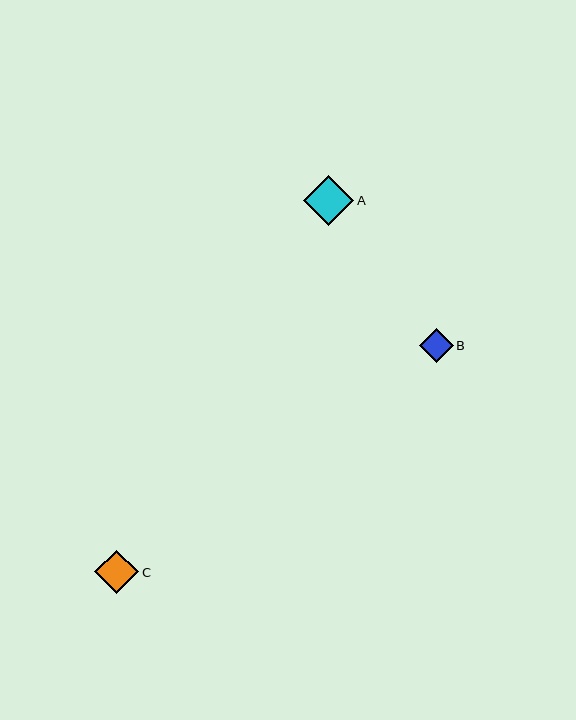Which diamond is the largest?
Diamond A is the largest with a size of approximately 50 pixels.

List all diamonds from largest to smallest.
From largest to smallest: A, C, B.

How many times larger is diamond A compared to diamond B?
Diamond A is approximately 1.5 times the size of diamond B.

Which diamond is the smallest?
Diamond B is the smallest with a size of approximately 34 pixels.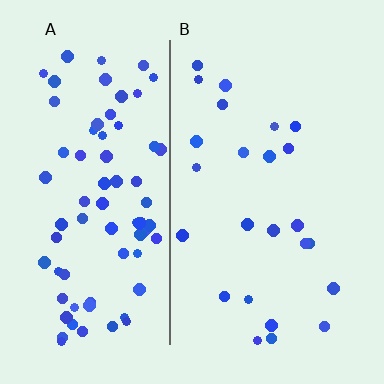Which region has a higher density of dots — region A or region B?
A (the left).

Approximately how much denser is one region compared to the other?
Approximately 3.1× — region A over region B.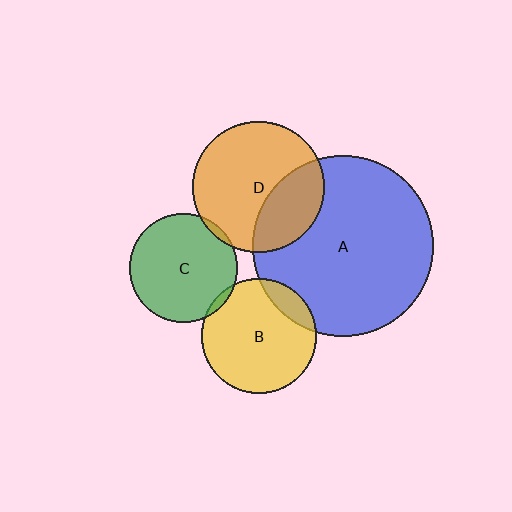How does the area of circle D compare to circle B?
Approximately 1.3 times.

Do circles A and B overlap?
Yes.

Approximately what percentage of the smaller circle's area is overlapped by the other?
Approximately 15%.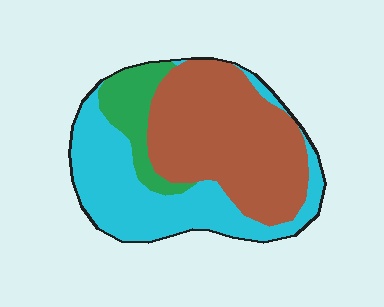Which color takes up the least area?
Green, at roughly 15%.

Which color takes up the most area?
Brown, at roughly 50%.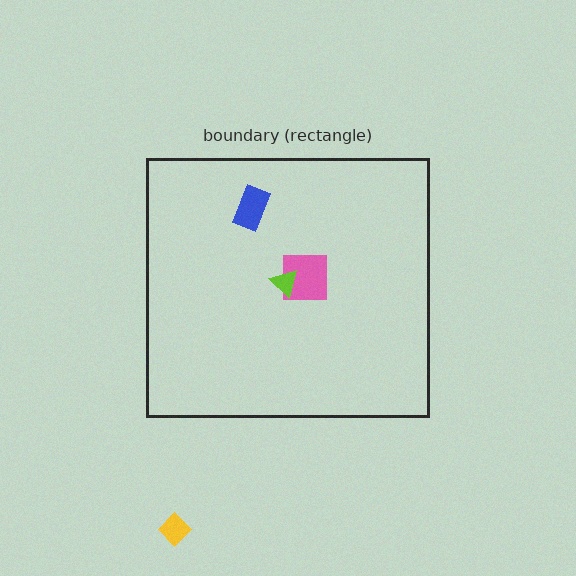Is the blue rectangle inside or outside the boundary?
Inside.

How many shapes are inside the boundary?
3 inside, 1 outside.